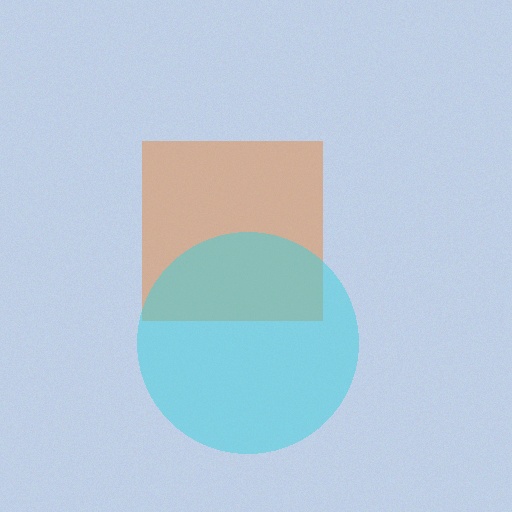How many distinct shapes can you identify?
There are 2 distinct shapes: an orange square, a cyan circle.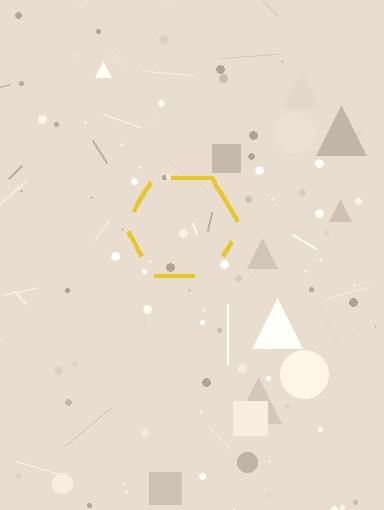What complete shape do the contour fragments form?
The contour fragments form a hexagon.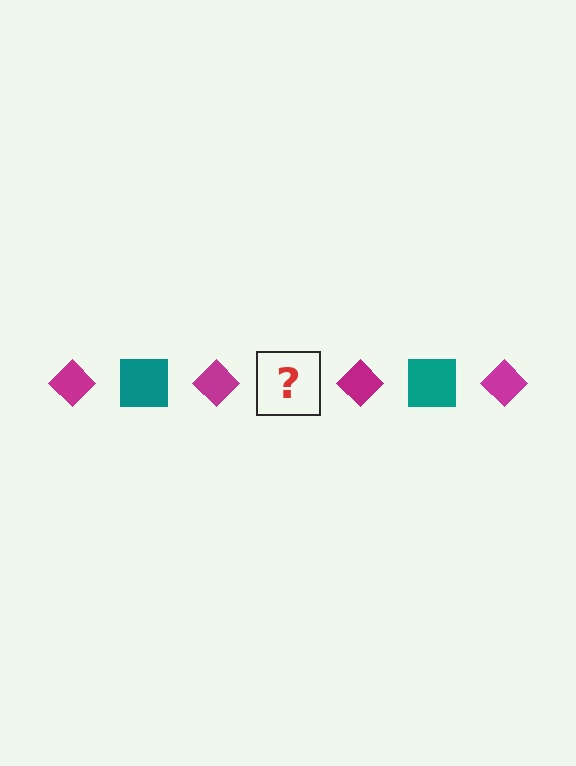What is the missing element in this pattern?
The missing element is a teal square.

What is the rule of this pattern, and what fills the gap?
The rule is that the pattern alternates between magenta diamond and teal square. The gap should be filled with a teal square.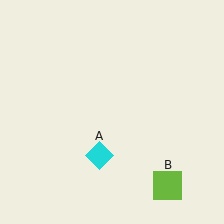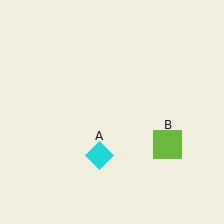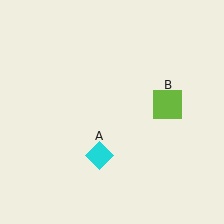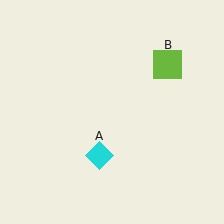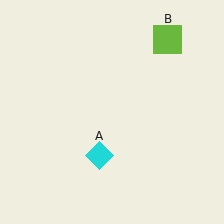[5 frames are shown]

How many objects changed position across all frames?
1 object changed position: lime square (object B).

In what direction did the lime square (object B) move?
The lime square (object B) moved up.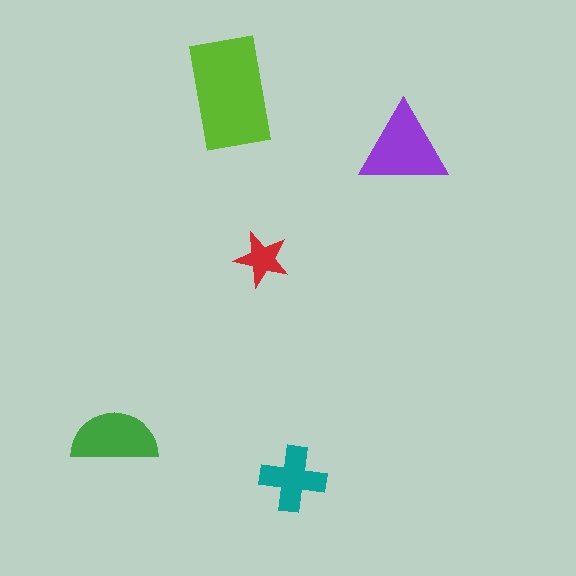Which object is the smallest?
The red star.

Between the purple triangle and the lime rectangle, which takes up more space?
The lime rectangle.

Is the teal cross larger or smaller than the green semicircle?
Smaller.